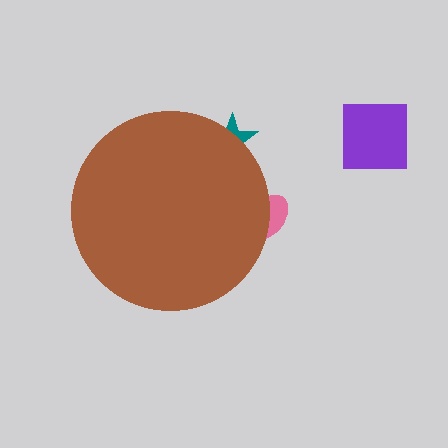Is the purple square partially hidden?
No, the purple square is fully visible.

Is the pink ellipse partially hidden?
Yes, the pink ellipse is partially hidden behind the brown circle.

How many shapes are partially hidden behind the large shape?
2 shapes are partially hidden.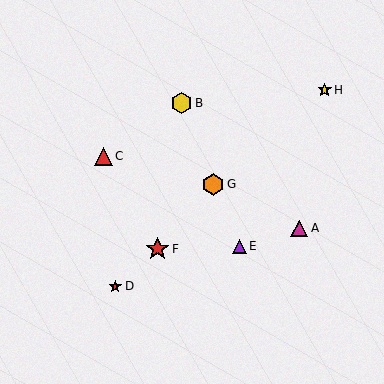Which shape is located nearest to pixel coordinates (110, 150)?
The red triangle (labeled C) at (103, 156) is nearest to that location.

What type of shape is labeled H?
Shape H is a yellow star.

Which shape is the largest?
The red star (labeled F) is the largest.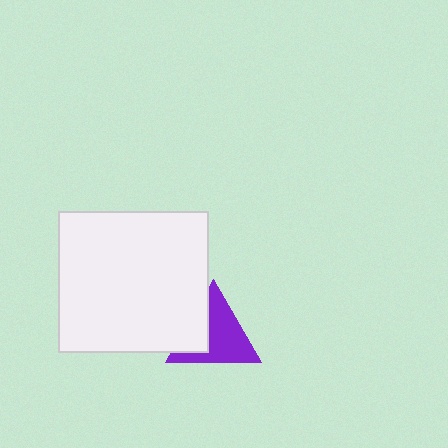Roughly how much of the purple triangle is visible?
Most of it is visible (roughly 68%).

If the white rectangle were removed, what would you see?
You would see the complete purple triangle.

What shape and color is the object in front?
The object in front is a white rectangle.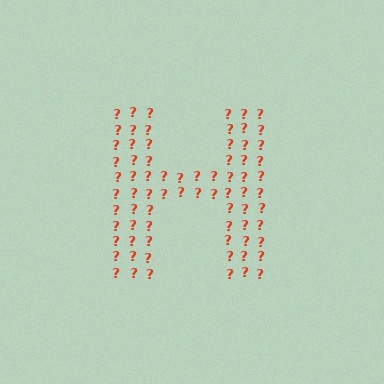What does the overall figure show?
The overall figure shows the letter H.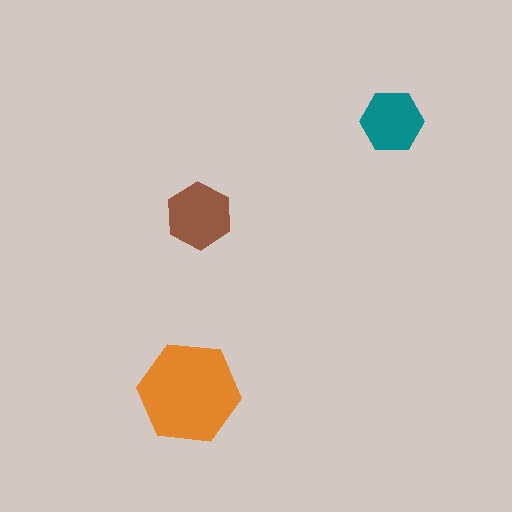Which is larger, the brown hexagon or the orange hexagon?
The orange one.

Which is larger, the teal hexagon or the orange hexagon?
The orange one.